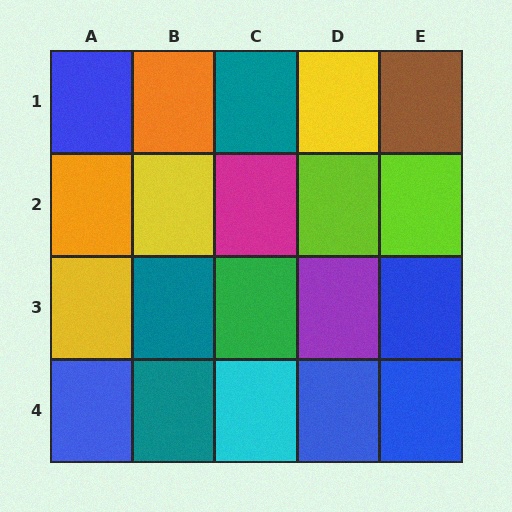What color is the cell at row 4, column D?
Blue.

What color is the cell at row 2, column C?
Magenta.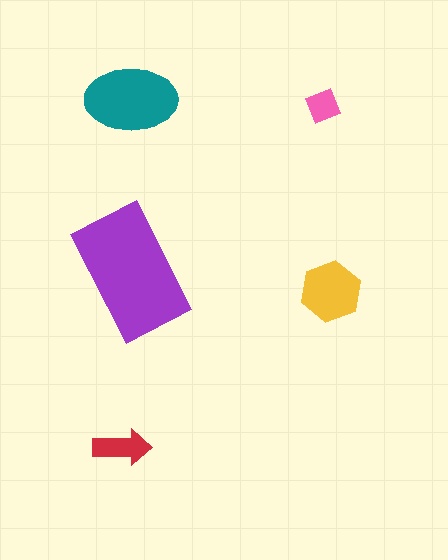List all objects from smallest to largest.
The pink diamond, the red arrow, the yellow hexagon, the teal ellipse, the purple rectangle.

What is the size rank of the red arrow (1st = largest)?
4th.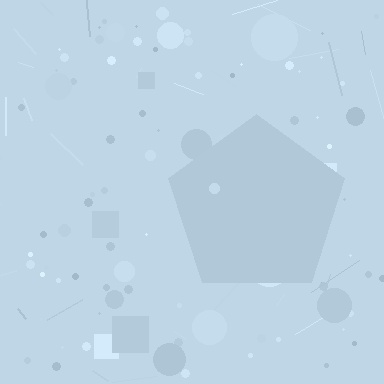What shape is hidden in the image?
A pentagon is hidden in the image.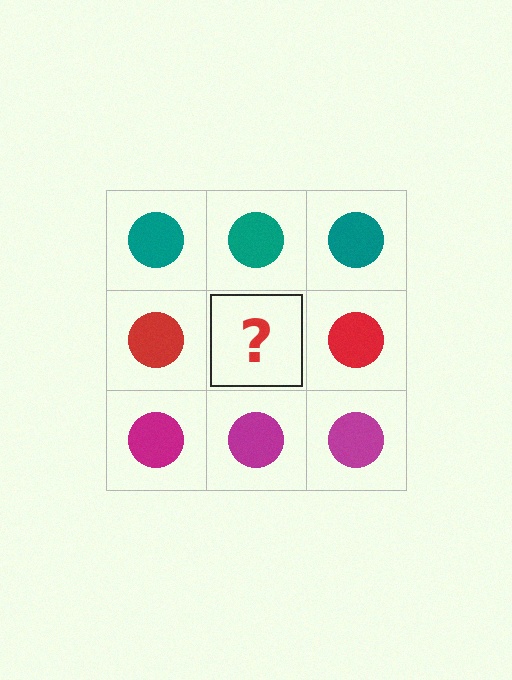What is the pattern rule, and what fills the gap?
The rule is that each row has a consistent color. The gap should be filled with a red circle.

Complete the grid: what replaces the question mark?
The question mark should be replaced with a red circle.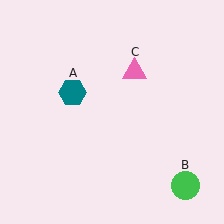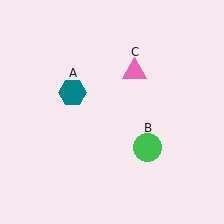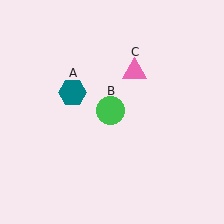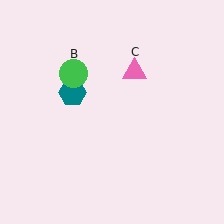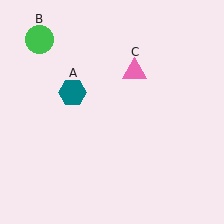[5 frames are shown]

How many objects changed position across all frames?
1 object changed position: green circle (object B).